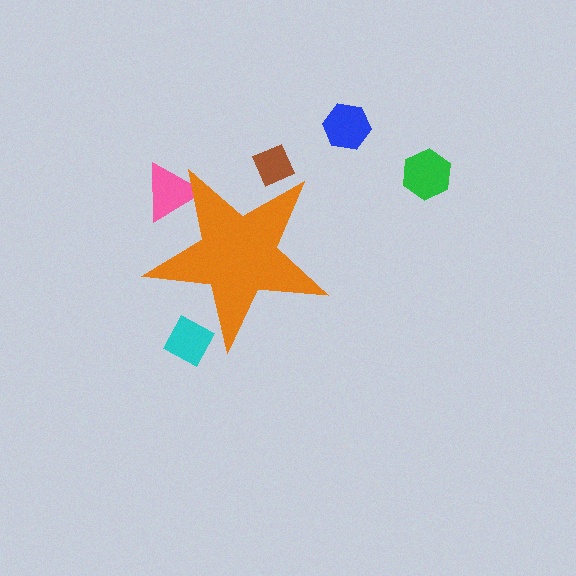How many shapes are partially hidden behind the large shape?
3 shapes are partially hidden.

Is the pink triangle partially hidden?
Yes, the pink triangle is partially hidden behind the orange star.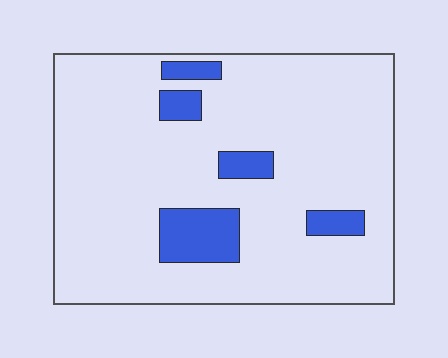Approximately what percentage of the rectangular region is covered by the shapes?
Approximately 10%.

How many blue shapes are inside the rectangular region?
5.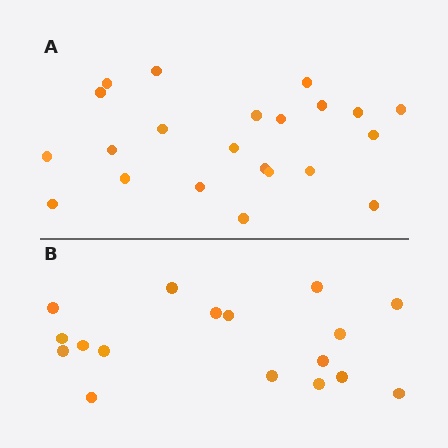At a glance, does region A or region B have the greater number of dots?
Region A (the top region) has more dots.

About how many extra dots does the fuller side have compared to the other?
Region A has about 5 more dots than region B.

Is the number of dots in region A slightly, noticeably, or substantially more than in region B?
Region A has noticeably more, but not dramatically so. The ratio is roughly 1.3 to 1.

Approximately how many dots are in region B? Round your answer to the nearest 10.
About 20 dots. (The exact count is 17, which rounds to 20.)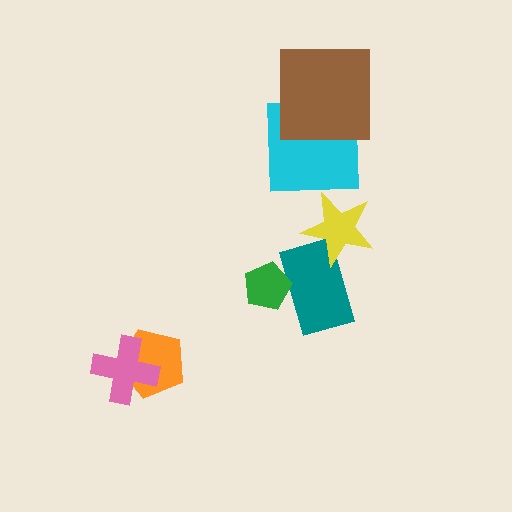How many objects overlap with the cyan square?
1 object overlaps with the cyan square.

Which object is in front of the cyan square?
The brown square is in front of the cyan square.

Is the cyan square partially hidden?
Yes, it is partially covered by another shape.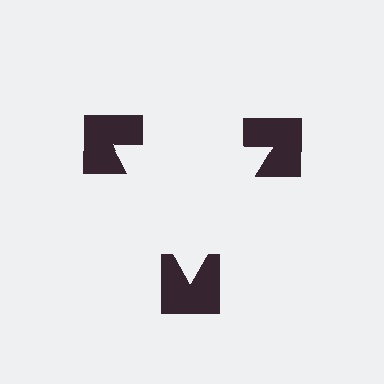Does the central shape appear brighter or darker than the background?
It typically appears slightly brighter than the background, even though no actual brightness change is drawn.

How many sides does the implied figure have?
3 sides.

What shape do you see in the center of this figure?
An illusory triangle — its edges are inferred from the aligned wedge cuts in the notched squares, not physically drawn.